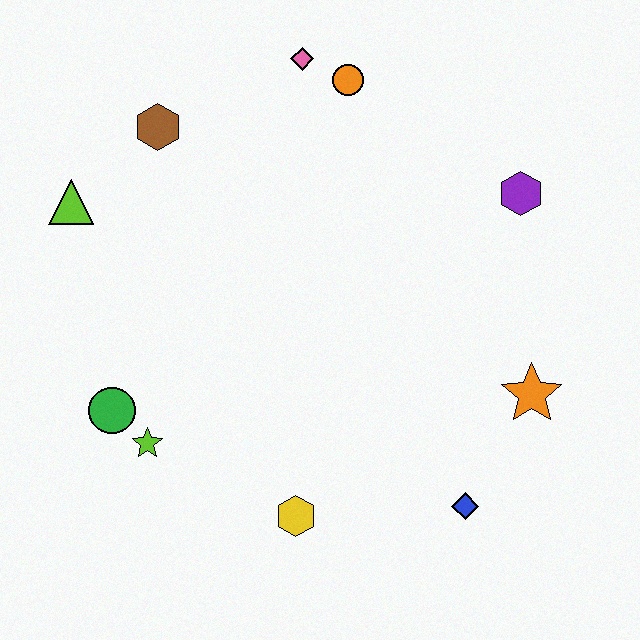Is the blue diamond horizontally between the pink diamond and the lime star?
No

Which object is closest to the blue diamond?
The orange star is closest to the blue diamond.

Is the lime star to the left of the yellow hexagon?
Yes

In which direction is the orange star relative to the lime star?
The orange star is to the right of the lime star.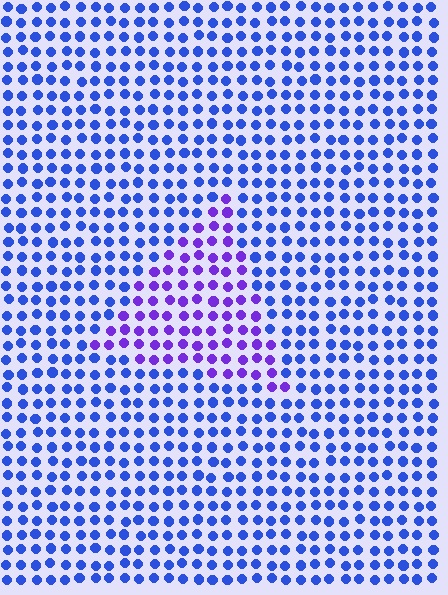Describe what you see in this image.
The image is filled with small blue elements in a uniform arrangement. A triangle-shaped region is visible where the elements are tinted to a slightly different hue, forming a subtle color boundary.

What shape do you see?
I see a triangle.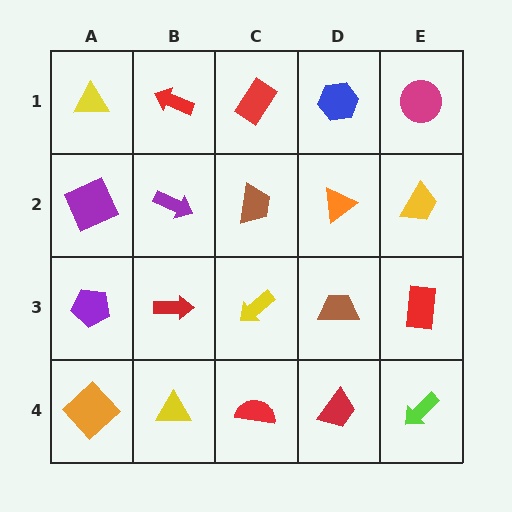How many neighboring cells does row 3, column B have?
4.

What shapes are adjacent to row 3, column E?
A yellow trapezoid (row 2, column E), a lime arrow (row 4, column E), a brown trapezoid (row 3, column D).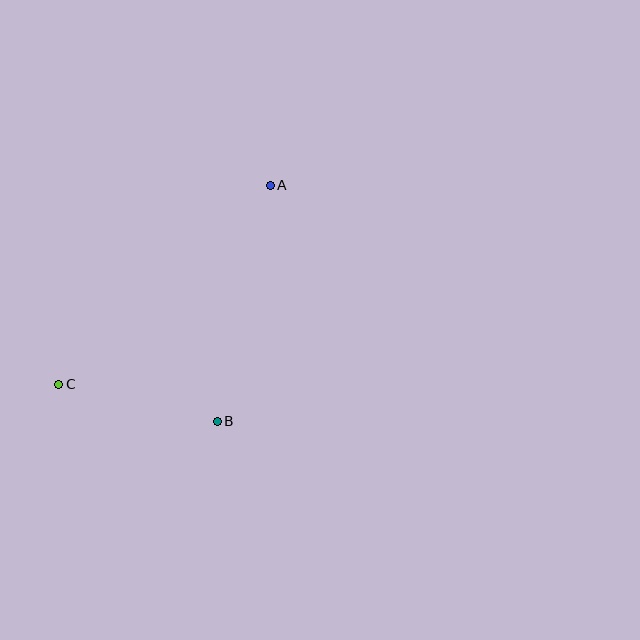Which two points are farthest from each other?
Points A and C are farthest from each other.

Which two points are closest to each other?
Points B and C are closest to each other.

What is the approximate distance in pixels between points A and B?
The distance between A and B is approximately 241 pixels.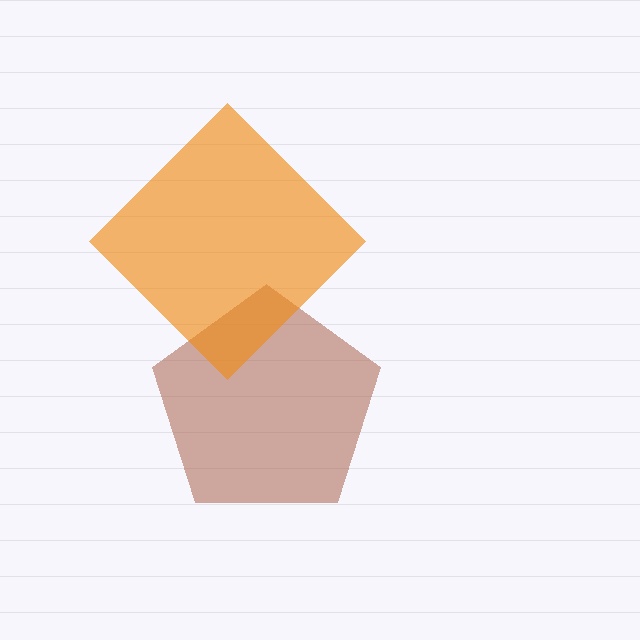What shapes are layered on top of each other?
The layered shapes are: a brown pentagon, an orange diamond.